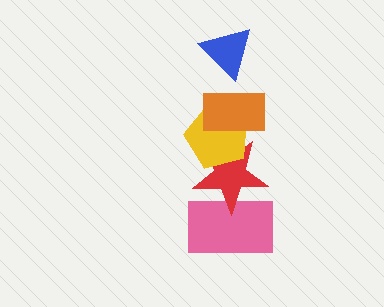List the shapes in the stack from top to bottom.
From top to bottom: the blue triangle, the orange rectangle, the yellow pentagon, the red star, the pink rectangle.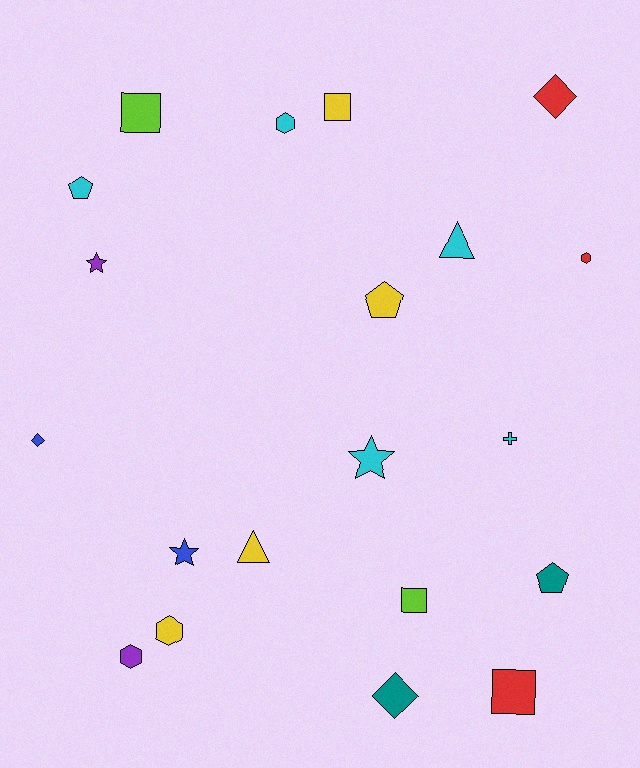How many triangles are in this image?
There are 2 triangles.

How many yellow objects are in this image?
There are 4 yellow objects.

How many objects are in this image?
There are 20 objects.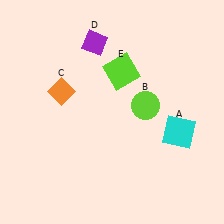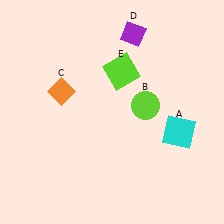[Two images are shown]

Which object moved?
The purple diamond (D) moved right.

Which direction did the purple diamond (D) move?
The purple diamond (D) moved right.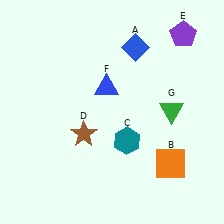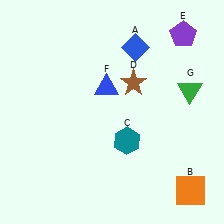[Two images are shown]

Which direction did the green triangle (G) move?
The green triangle (G) moved up.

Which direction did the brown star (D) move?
The brown star (D) moved up.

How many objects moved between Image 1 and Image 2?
3 objects moved between the two images.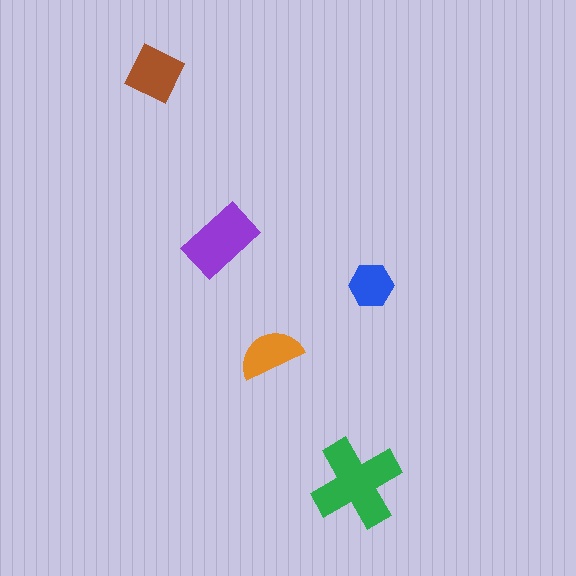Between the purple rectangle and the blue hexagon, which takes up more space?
The purple rectangle.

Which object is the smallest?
The blue hexagon.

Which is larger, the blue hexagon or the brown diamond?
The brown diamond.